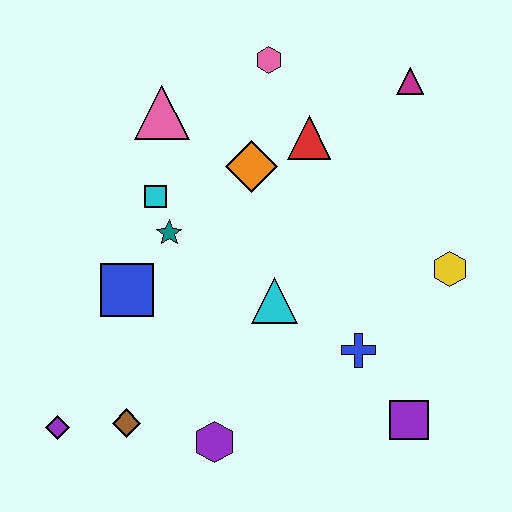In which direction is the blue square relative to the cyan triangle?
The blue square is to the left of the cyan triangle.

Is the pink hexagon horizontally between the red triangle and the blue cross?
No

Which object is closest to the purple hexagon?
The brown diamond is closest to the purple hexagon.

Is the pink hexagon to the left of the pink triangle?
No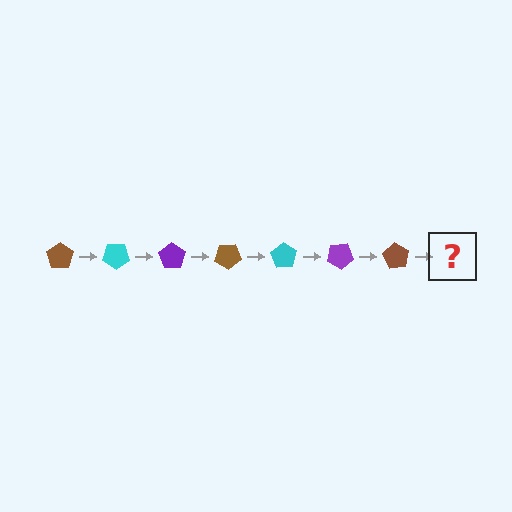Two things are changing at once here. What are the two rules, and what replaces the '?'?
The two rules are that it rotates 35 degrees each step and the color cycles through brown, cyan, and purple. The '?' should be a cyan pentagon, rotated 245 degrees from the start.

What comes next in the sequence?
The next element should be a cyan pentagon, rotated 245 degrees from the start.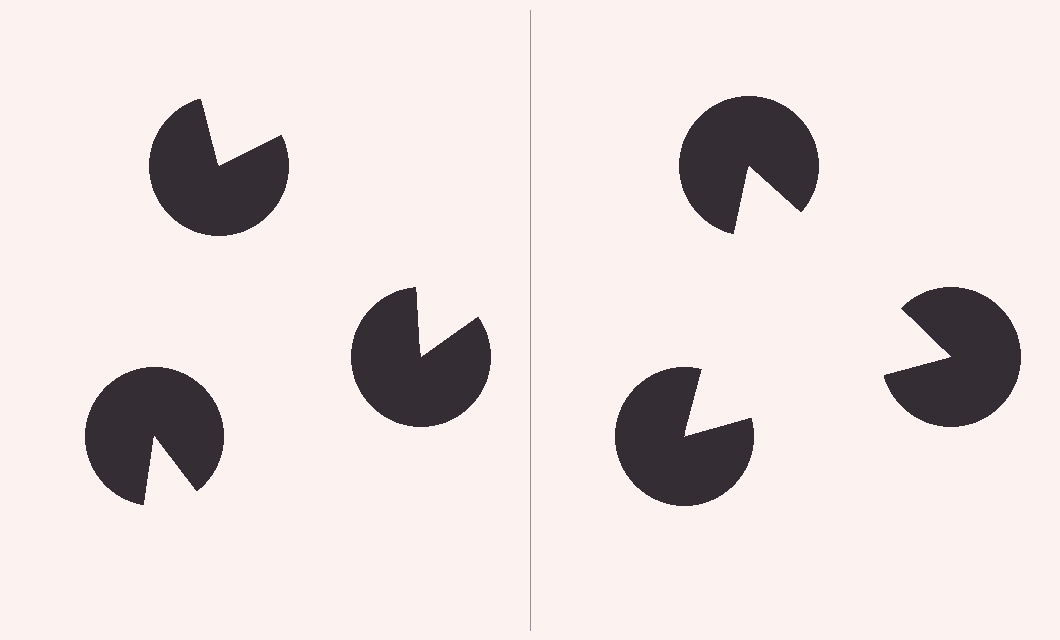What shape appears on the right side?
An illusory triangle.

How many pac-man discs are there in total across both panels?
6 — 3 on each side.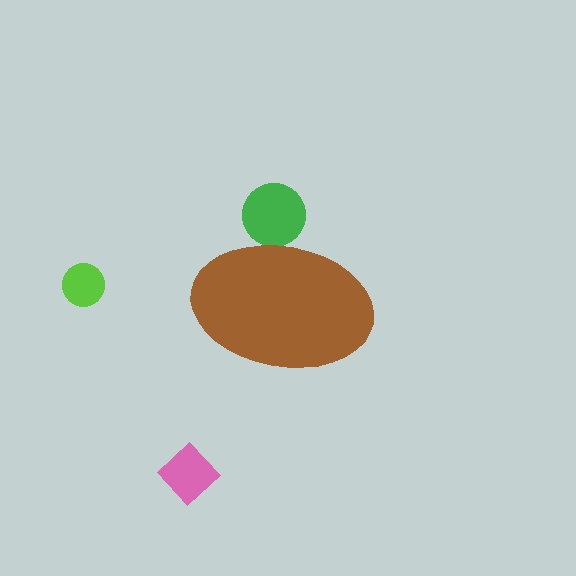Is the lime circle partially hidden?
No, the lime circle is fully visible.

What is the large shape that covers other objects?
A brown ellipse.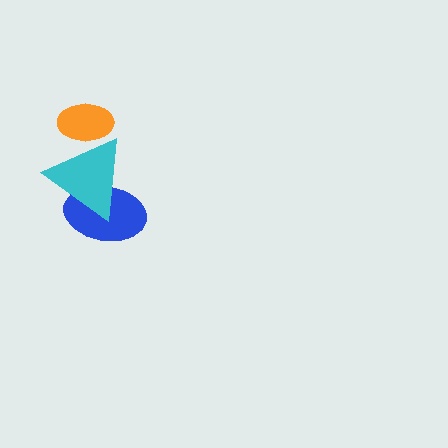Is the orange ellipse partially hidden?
Yes, it is partially covered by another shape.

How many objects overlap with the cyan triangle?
2 objects overlap with the cyan triangle.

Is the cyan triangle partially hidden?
No, no other shape covers it.